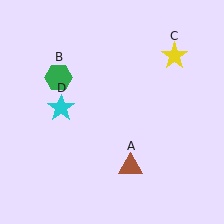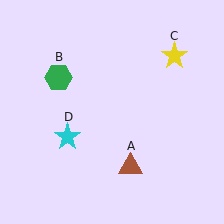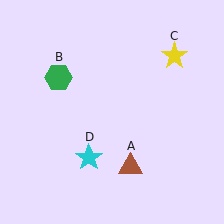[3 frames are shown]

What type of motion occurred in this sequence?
The cyan star (object D) rotated counterclockwise around the center of the scene.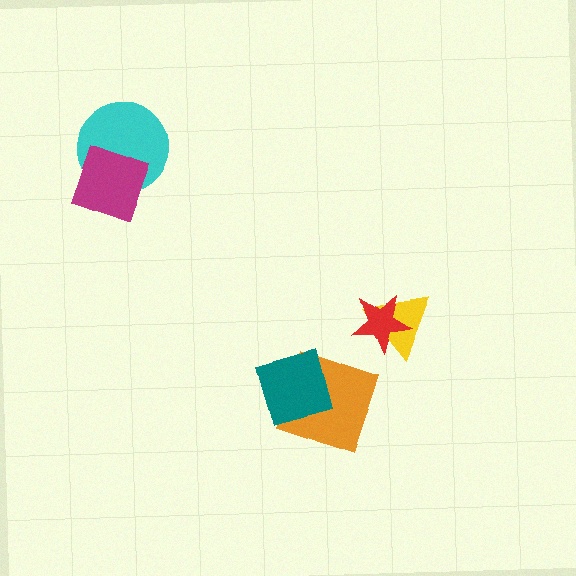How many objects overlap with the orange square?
1 object overlaps with the orange square.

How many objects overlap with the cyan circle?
1 object overlaps with the cyan circle.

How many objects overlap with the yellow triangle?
1 object overlaps with the yellow triangle.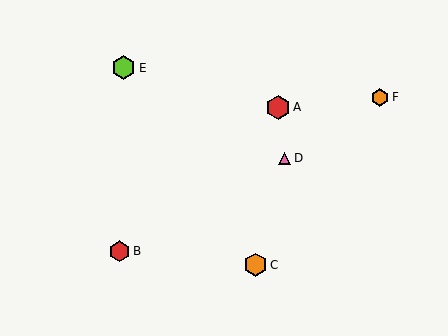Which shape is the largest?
The red hexagon (labeled A) is the largest.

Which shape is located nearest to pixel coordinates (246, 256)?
The orange hexagon (labeled C) at (255, 265) is nearest to that location.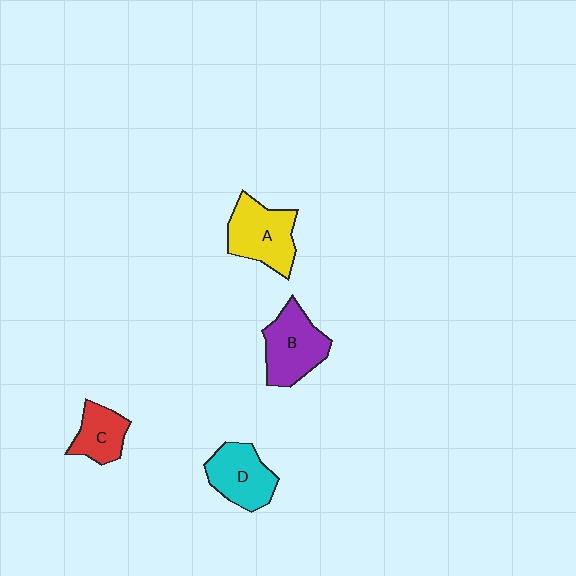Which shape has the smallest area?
Shape C (red).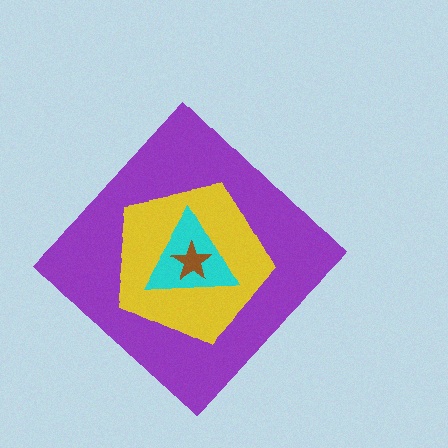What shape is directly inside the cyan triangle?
The brown star.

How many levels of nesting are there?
4.